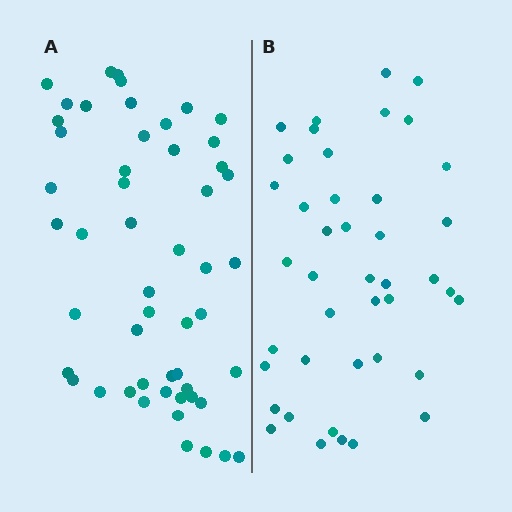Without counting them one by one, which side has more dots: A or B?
Region A (the left region) has more dots.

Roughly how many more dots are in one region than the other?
Region A has roughly 10 or so more dots than region B.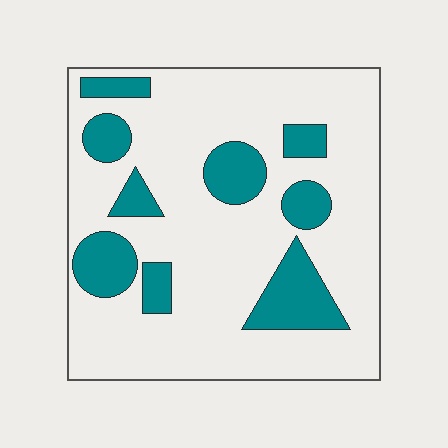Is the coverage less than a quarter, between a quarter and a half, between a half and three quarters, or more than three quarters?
Less than a quarter.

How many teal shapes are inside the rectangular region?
9.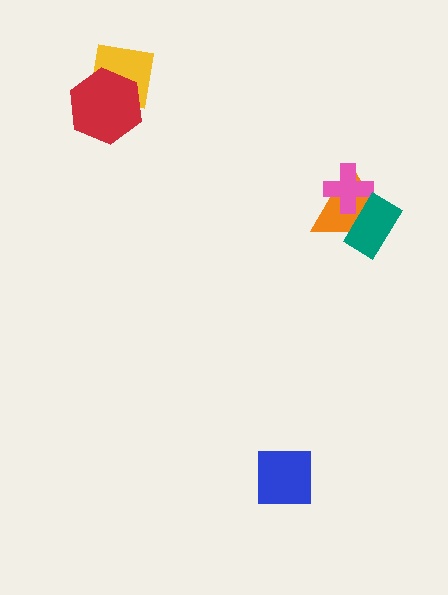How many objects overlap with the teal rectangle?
2 objects overlap with the teal rectangle.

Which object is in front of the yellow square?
The red hexagon is in front of the yellow square.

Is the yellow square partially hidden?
Yes, it is partially covered by another shape.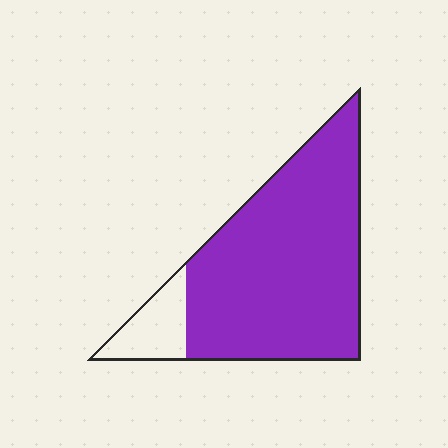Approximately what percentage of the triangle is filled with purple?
Approximately 85%.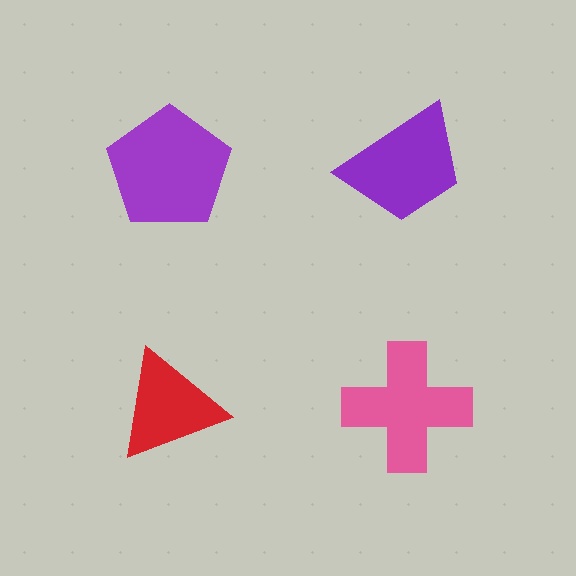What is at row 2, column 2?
A pink cross.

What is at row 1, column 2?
A purple trapezoid.